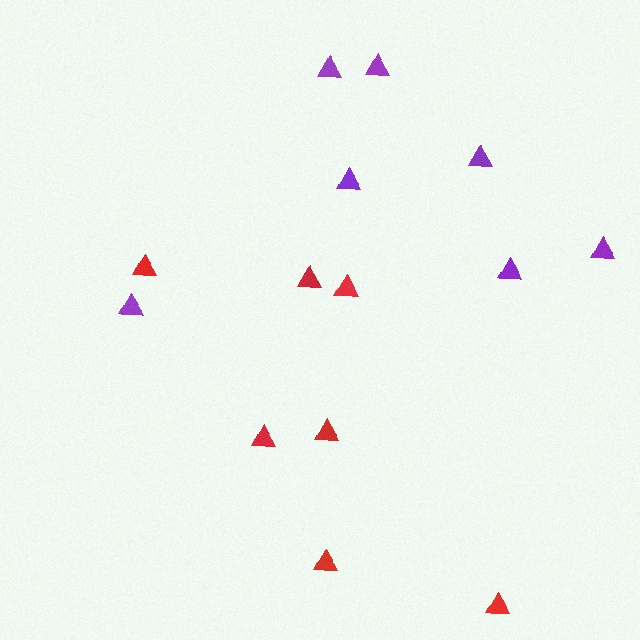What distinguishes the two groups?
There are 2 groups: one group of purple triangles (7) and one group of red triangles (7).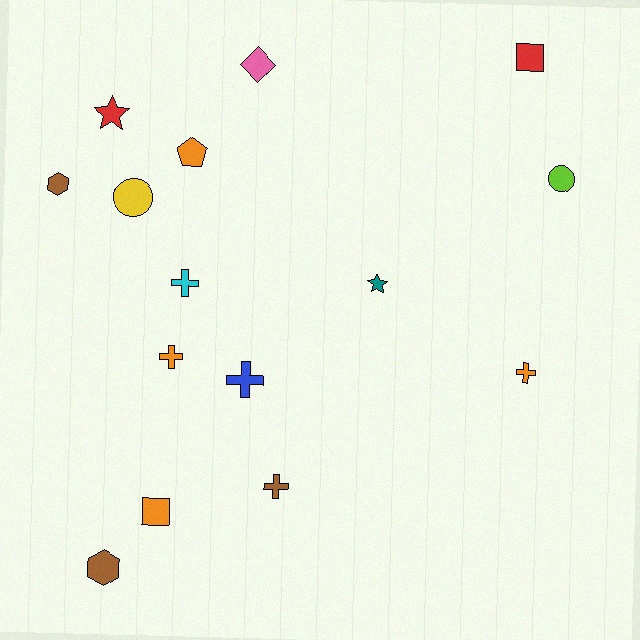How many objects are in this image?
There are 15 objects.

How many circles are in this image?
There are 2 circles.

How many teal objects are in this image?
There is 1 teal object.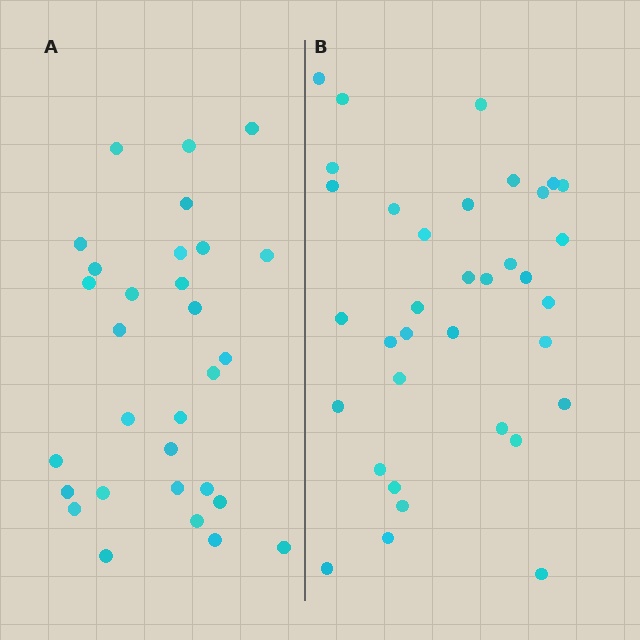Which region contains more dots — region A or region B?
Region B (the right region) has more dots.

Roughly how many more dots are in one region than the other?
Region B has about 5 more dots than region A.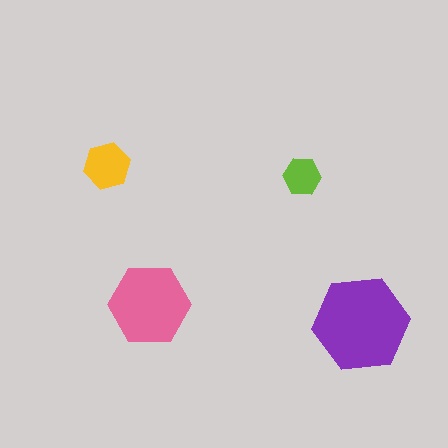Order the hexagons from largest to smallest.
the purple one, the pink one, the yellow one, the lime one.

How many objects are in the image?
There are 4 objects in the image.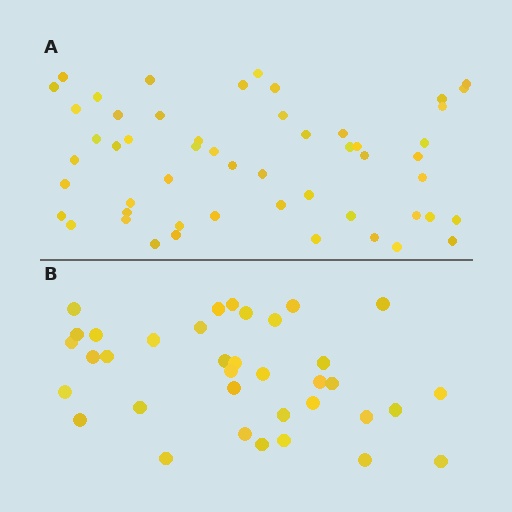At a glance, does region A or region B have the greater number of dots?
Region A (the top region) has more dots.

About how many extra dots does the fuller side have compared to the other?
Region A has approximately 15 more dots than region B.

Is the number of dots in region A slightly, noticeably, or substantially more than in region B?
Region A has substantially more. The ratio is roughly 1.5 to 1.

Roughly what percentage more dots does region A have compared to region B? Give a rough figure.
About 45% more.